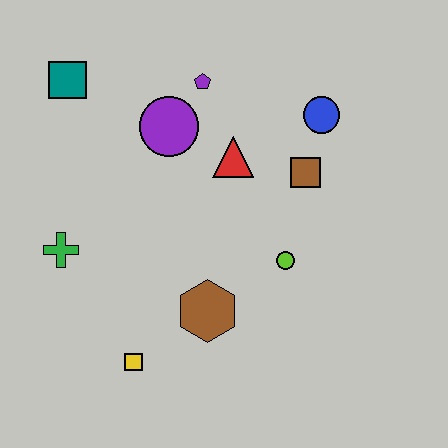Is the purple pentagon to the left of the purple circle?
No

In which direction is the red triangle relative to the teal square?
The red triangle is to the right of the teal square.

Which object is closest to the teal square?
The purple circle is closest to the teal square.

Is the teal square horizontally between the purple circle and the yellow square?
No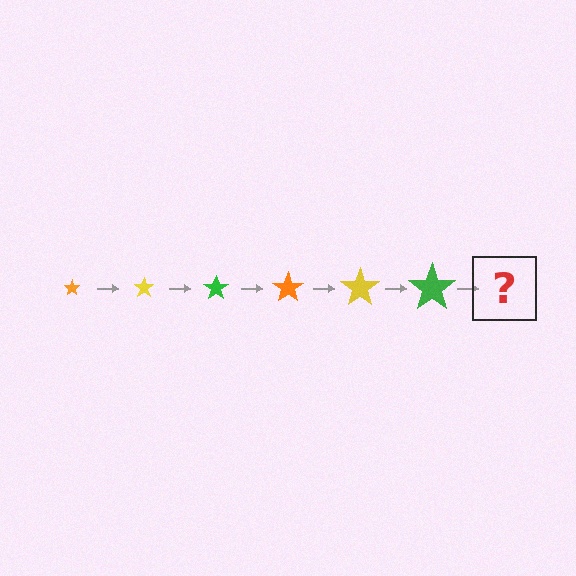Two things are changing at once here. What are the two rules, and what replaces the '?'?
The two rules are that the star grows larger each step and the color cycles through orange, yellow, and green. The '?' should be an orange star, larger than the previous one.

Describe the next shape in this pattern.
It should be an orange star, larger than the previous one.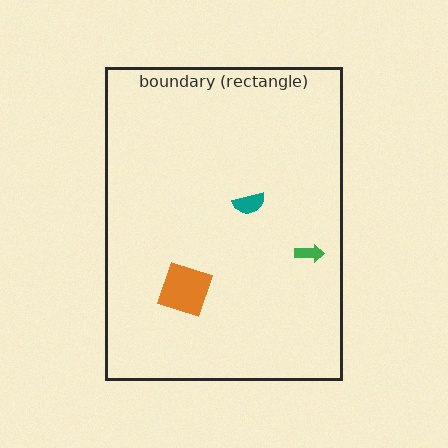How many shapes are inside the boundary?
3 inside, 0 outside.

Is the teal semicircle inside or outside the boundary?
Inside.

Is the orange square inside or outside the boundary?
Inside.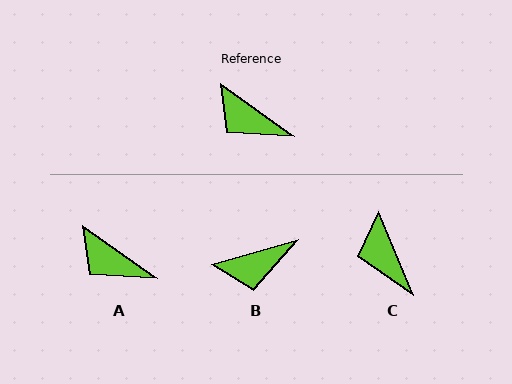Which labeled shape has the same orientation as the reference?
A.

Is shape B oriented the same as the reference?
No, it is off by about 51 degrees.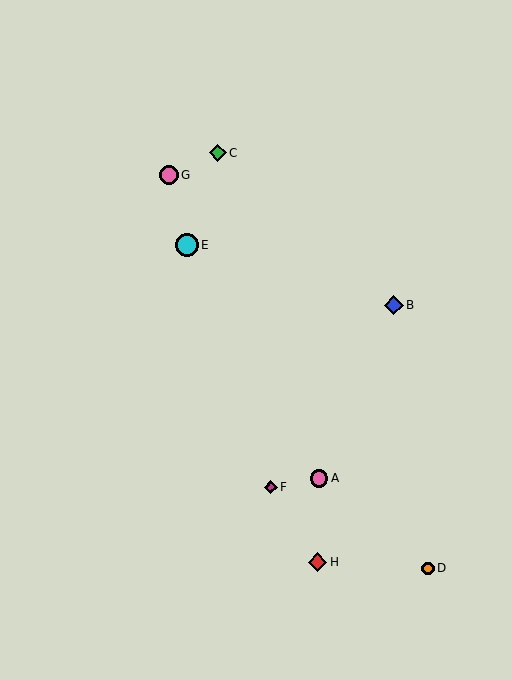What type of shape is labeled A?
Shape A is a pink circle.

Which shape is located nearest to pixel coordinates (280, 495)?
The magenta diamond (labeled F) at (271, 487) is nearest to that location.